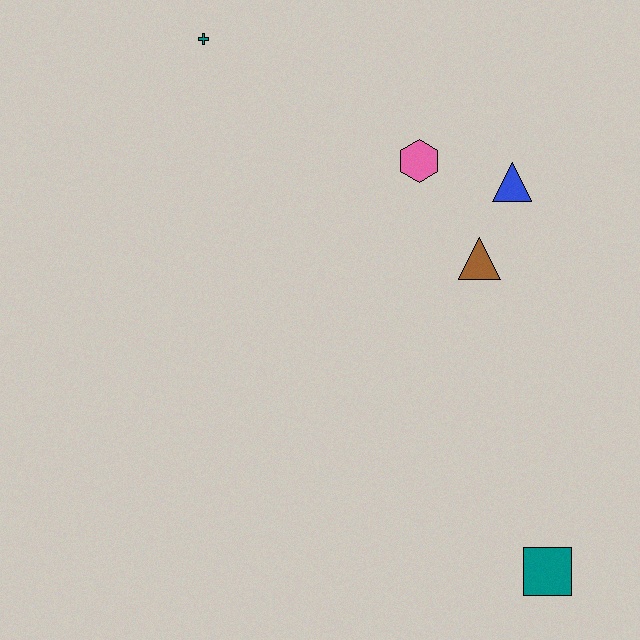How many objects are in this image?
There are 5 objects.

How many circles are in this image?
There are no circles.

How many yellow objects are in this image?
There are no yellow objects.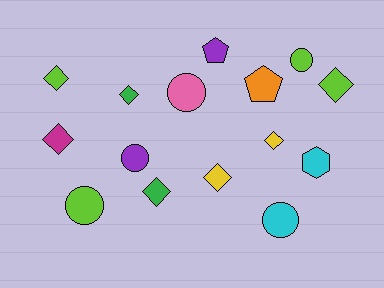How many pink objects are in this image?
There is 1 pink object.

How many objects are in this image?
There are 15 objects.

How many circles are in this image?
There are 5 circles.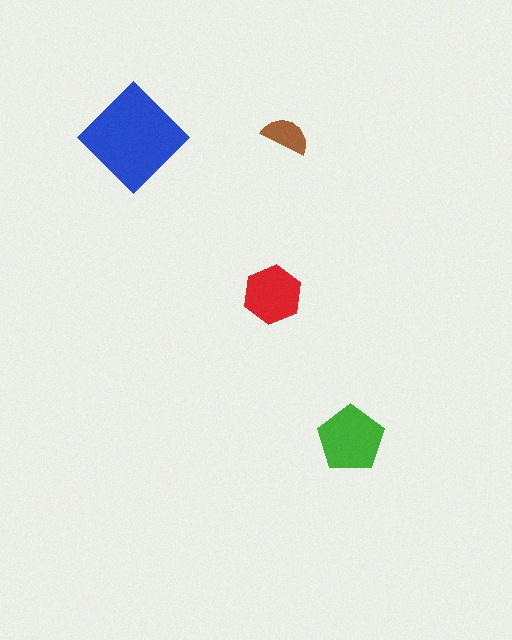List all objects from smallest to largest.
The brown semicircle, the red hexagon, the green pentagon, the blue diamond.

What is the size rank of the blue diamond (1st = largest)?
1st.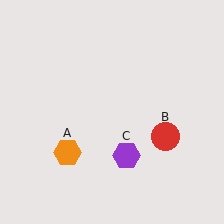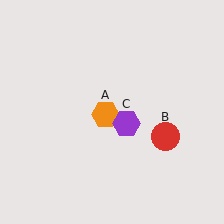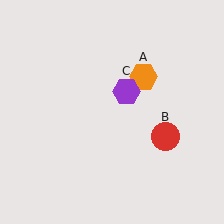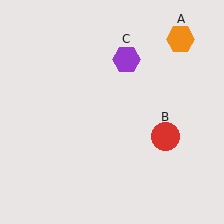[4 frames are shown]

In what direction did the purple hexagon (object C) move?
The purple hexagon (object C) moved up.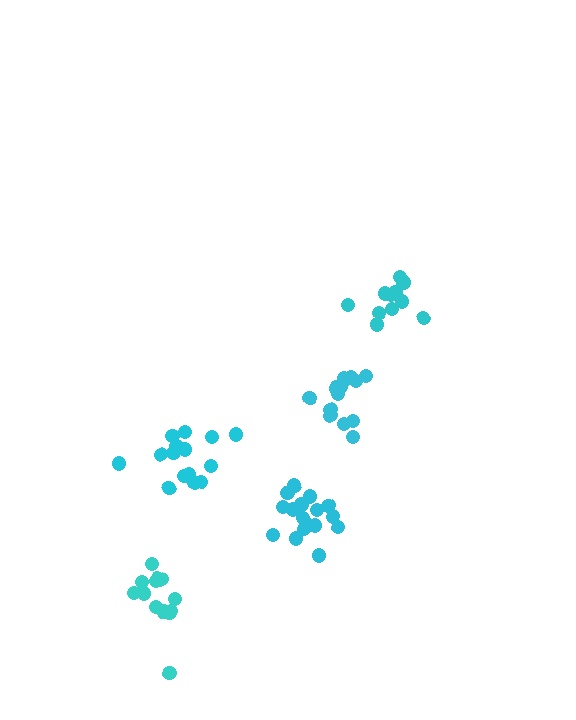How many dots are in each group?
Group 1: 18 dots, Group 2: 14 dots, Group 3: 13 dots, Group 4: 15 dots, Group 5: 12 dots (72 total).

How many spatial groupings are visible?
There are 5 spatial groupings.